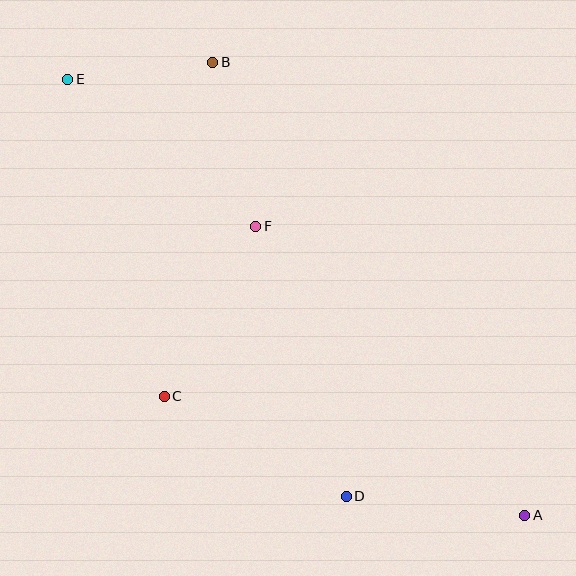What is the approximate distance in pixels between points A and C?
The distance between A and C is approximately 380 pixels.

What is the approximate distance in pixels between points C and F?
The distance between C and F is approximately 193 pixels.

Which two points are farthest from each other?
Points A and E are farthest from each other.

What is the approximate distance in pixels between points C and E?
The distance between C and E is approximately 331 pixels.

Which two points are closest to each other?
Points B and E are closest to each other.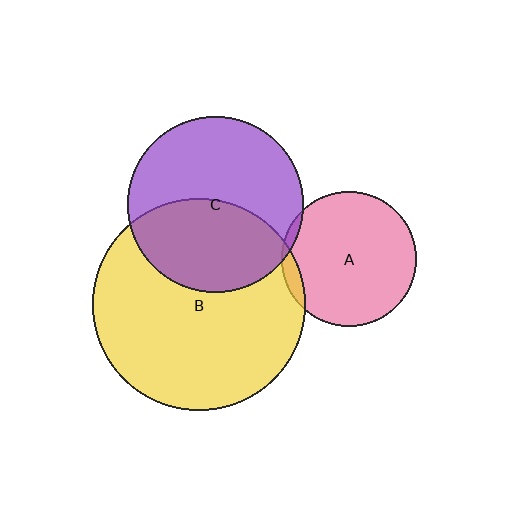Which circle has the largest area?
Circle B (yellow).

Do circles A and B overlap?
Yes.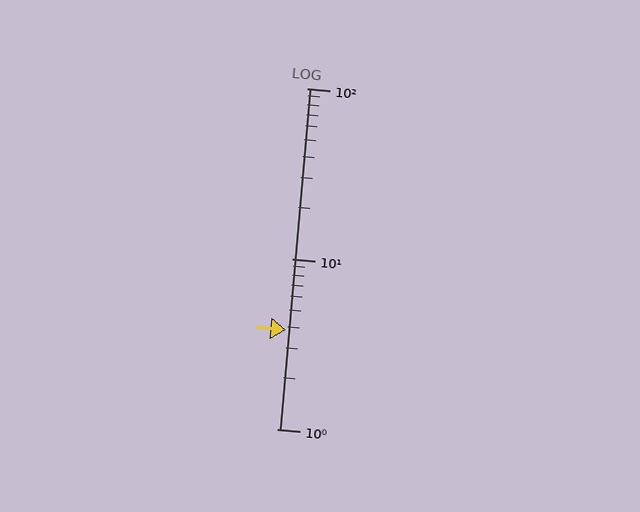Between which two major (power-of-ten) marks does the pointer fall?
The pointer is between 1 and 10.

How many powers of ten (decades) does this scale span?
The scale spans 2 decades, from 1 to 100.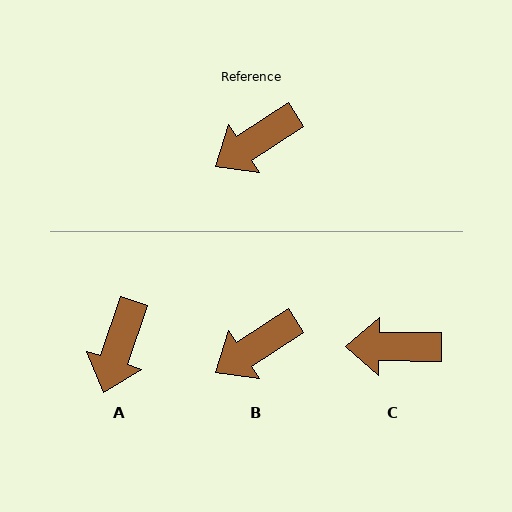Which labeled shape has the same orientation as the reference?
B.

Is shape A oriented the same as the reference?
No, it is off by about 38 degrees.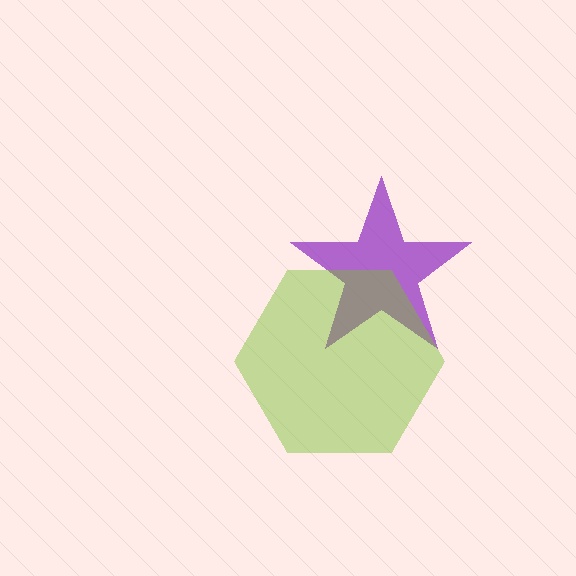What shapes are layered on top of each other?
The layered shapes are: a purple star, a lime hexagon.